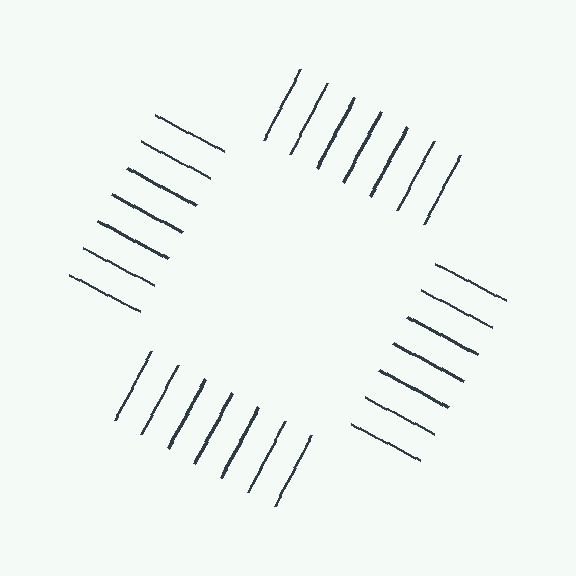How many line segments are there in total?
28 — 7 along each of the 4 edges.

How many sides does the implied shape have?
4 sides — the line-ends trace a square.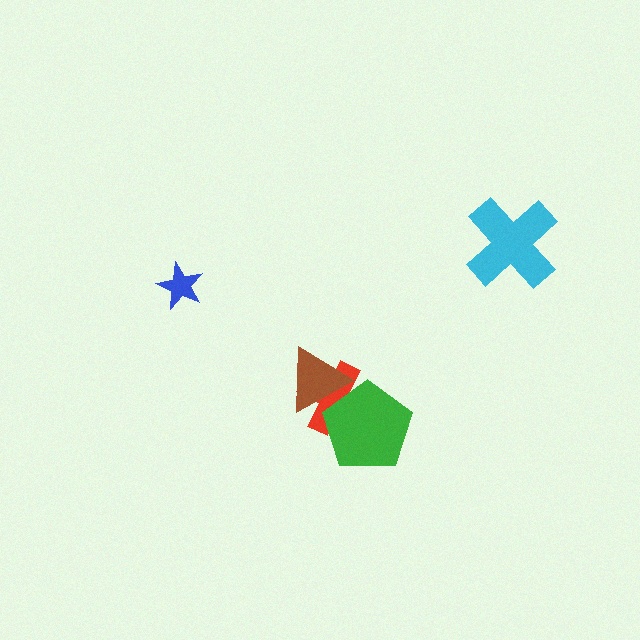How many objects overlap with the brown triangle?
2 objects overlap with the brown triangle.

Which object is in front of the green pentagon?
The brown triangle is in front of the green pentagon.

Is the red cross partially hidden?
Yes, it is partially covered by another shape.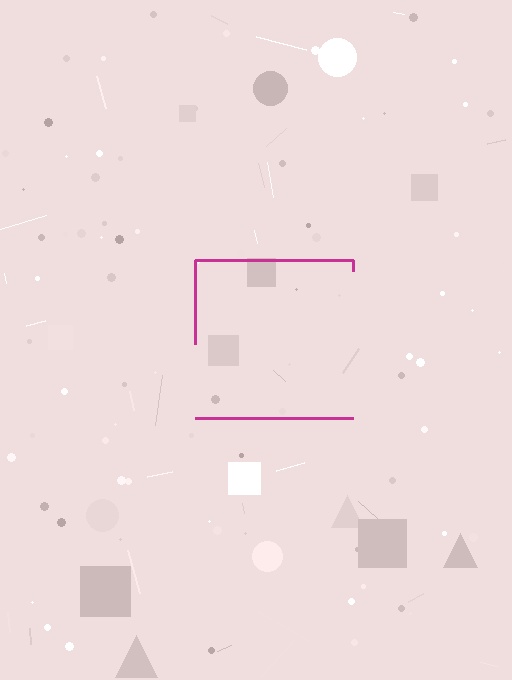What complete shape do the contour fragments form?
The contour fragments form a square.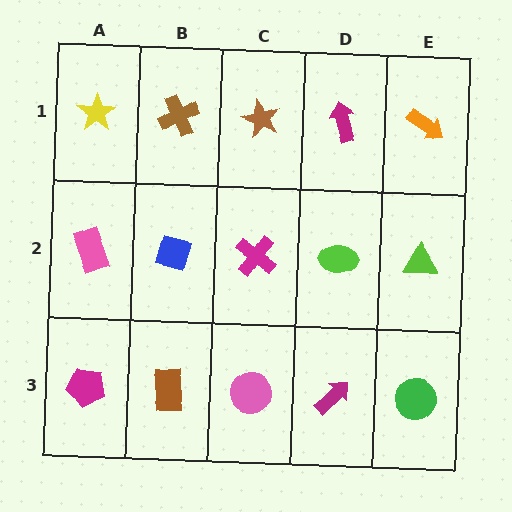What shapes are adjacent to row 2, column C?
A brown star (row 1, column C), a pink circle (row 3, column C), a blue square (row 2, column B), a lime ellipse (row 2, column D).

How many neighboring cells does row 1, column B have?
3.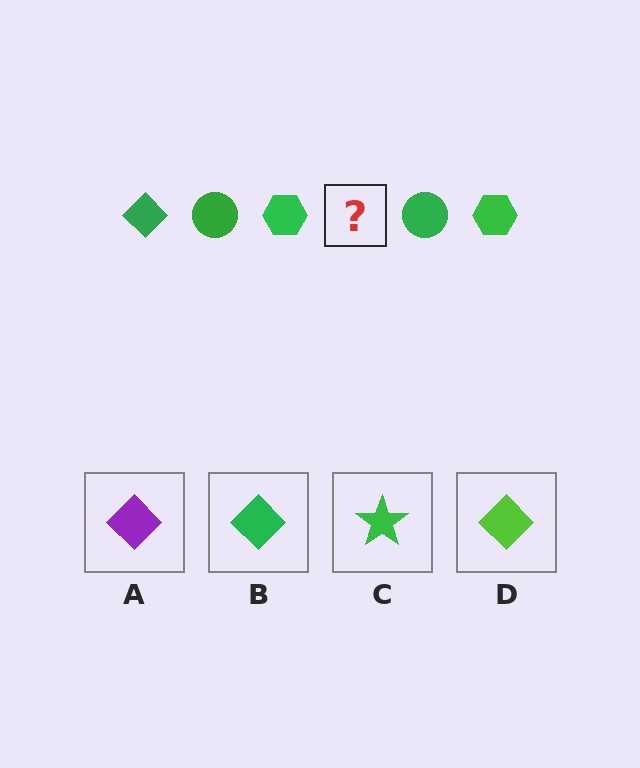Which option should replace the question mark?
Option B.